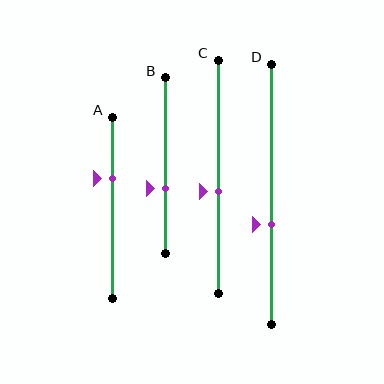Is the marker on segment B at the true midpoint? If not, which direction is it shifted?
No, the marker on segment B is shifted downward by about 13% of the segment length.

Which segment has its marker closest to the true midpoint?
Segment C has its marker closest to the true midpoint.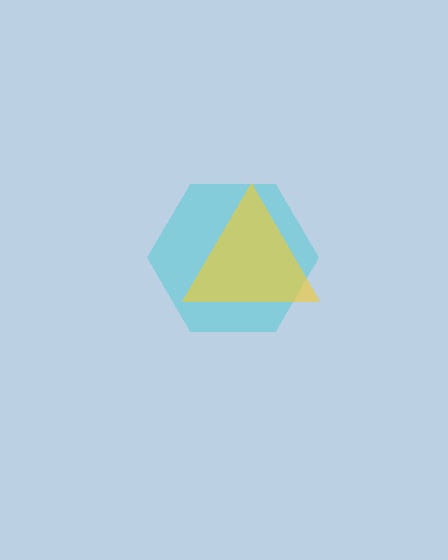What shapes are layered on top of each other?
The layered shapes are: a cyan hexagon, a yellow triangle.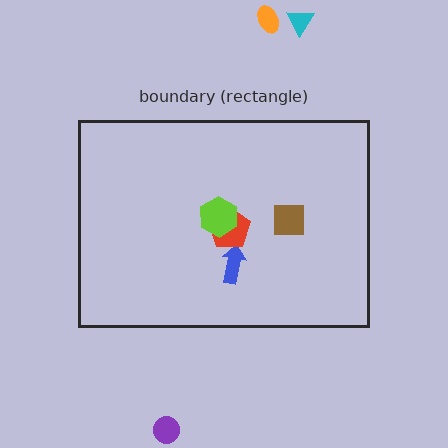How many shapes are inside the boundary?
4 inside, 3 outside.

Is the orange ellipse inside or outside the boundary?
Outside.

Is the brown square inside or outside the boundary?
Inside.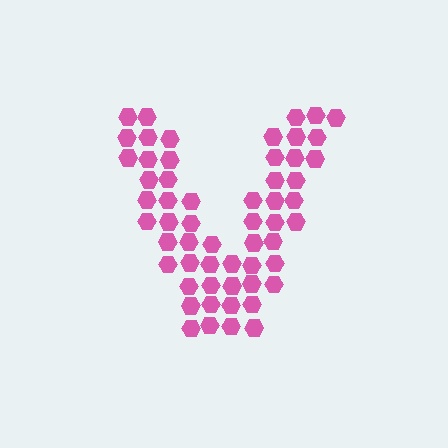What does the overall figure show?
The overall figure shows the letter V.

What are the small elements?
The small elements are hexagons.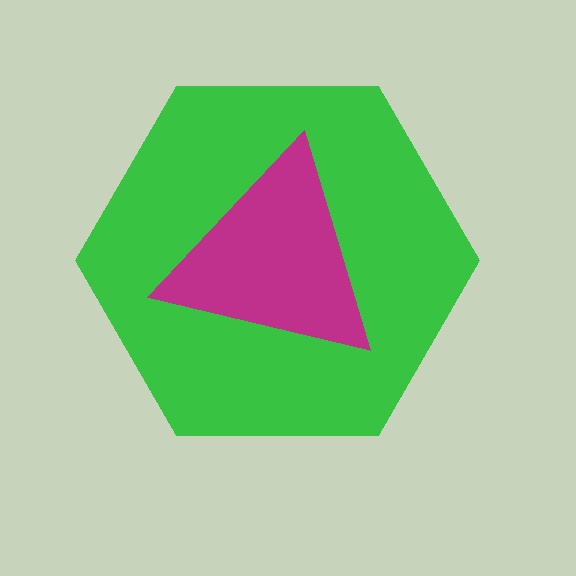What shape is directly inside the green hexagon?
The magenta triangle.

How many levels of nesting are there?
2.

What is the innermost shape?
The magenta triangle.